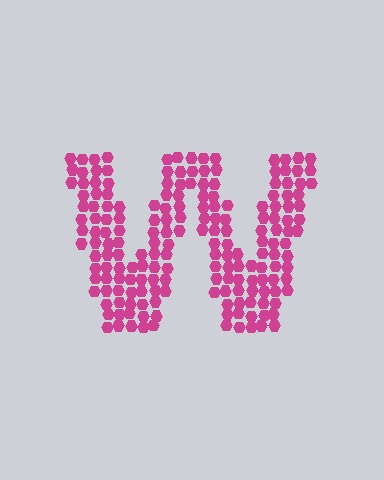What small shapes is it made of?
It is made of small hexagons.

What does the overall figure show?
The overall figure shows the letter W.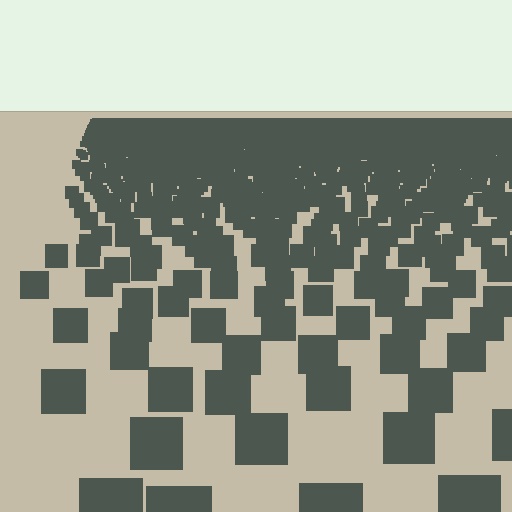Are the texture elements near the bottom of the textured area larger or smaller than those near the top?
Larger. Near the bottom, elements are closer to the viewer and appear at a bigger on-screen size.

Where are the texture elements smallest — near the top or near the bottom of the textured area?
Near the top.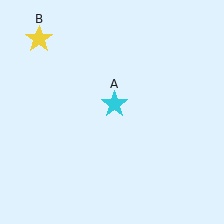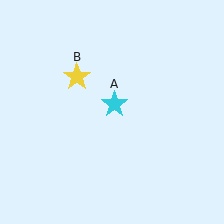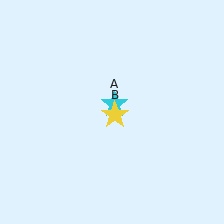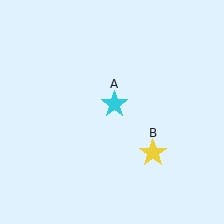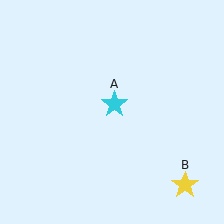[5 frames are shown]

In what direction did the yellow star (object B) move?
The yellow star (object B) moved down and to the right.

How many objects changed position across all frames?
1 object changed position: yellow star (object B).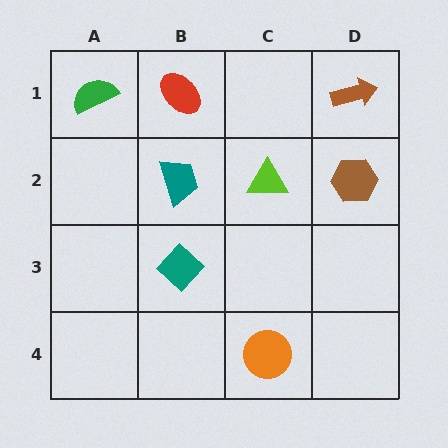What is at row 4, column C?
An orange circle.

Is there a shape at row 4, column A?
No, that cell is empty.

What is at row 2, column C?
A lime triangle.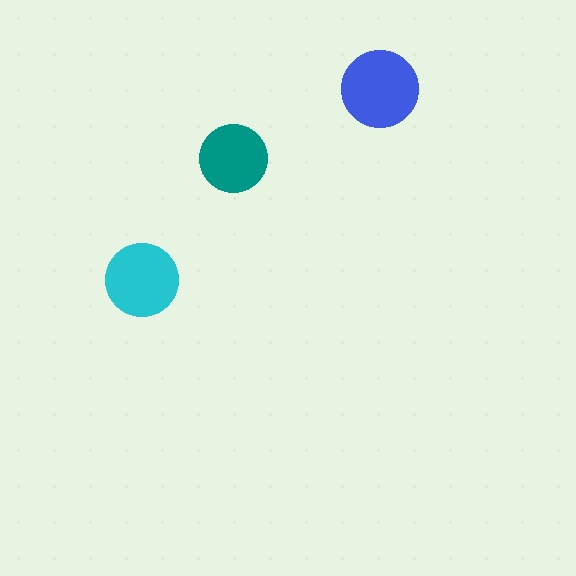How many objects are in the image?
There are 3 objects in the image.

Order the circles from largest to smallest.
the blue one, the cyan one, the teal one.